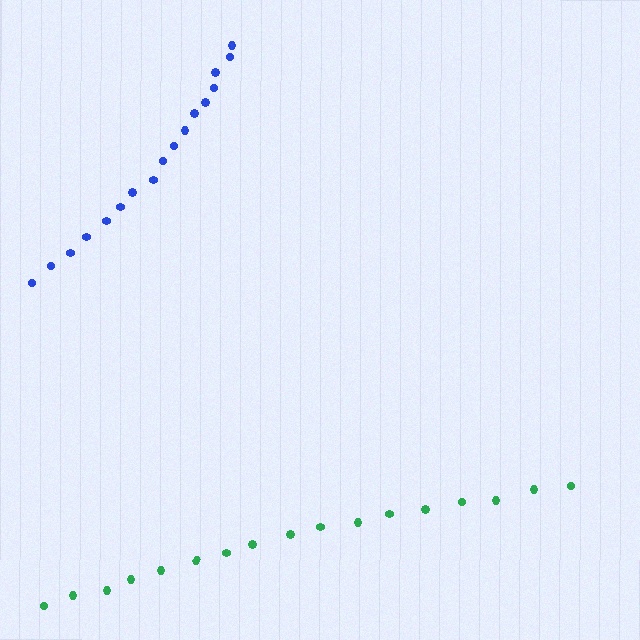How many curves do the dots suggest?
There are 2 distinct paths.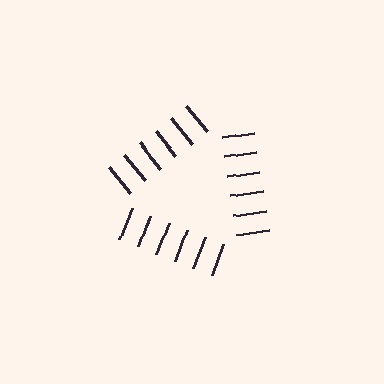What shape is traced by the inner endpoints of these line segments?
An illusory triangle — the line segments terminate on its edges but no continuous stroke is drawn.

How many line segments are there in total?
18 — 6 along each of the 3 edges.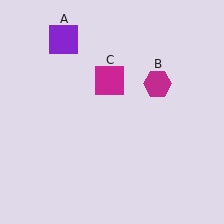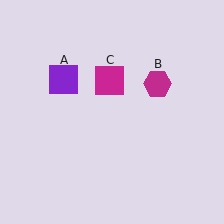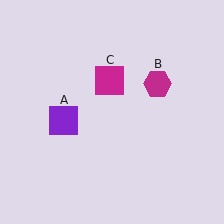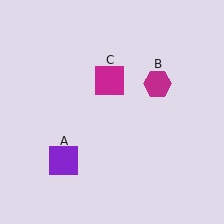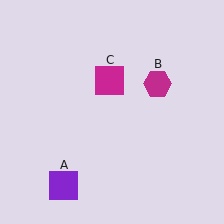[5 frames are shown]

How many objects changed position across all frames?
1 object changed position: purple square (object A).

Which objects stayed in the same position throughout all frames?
Magenta hexagon (object B) and magenta square (object C) remained stationary.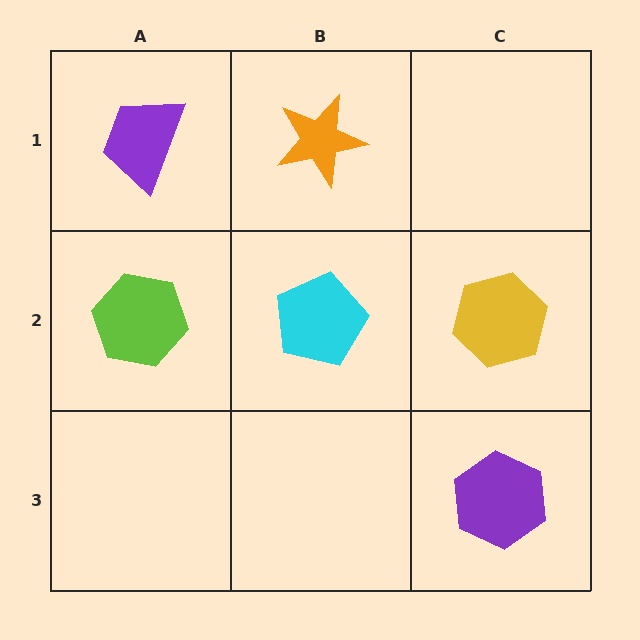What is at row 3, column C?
A purple hexagon.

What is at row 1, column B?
An orange star.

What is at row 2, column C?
A yellow hexagon.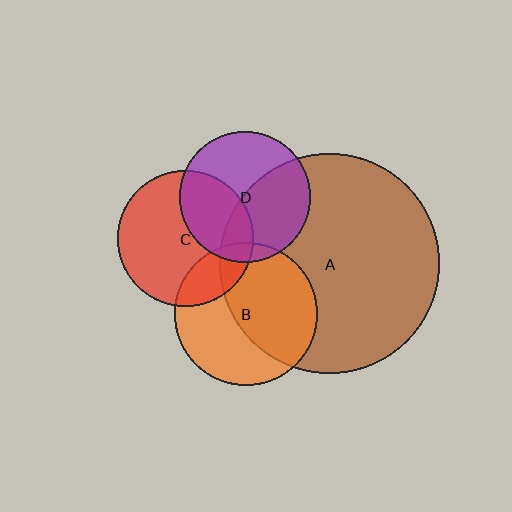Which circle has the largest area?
Circle A (brown).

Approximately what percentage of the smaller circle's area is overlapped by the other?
Approximately 20%.